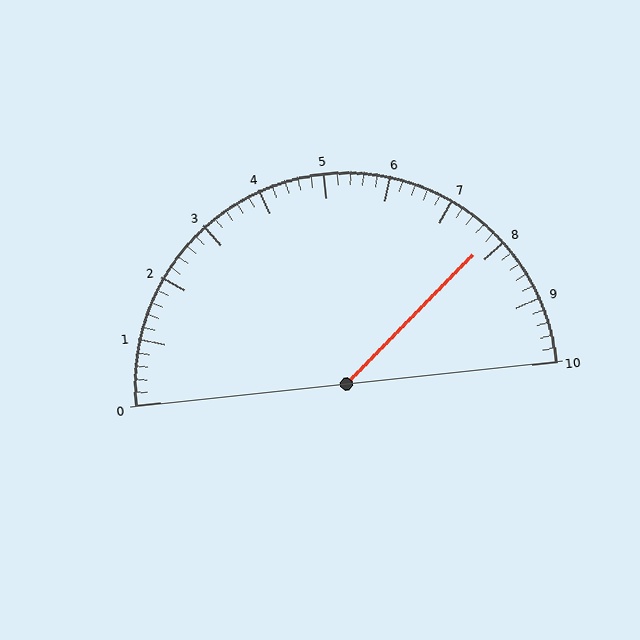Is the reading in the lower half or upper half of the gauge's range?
The reading is in the upper half of the range (0 to 10).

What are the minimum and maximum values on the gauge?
The gauge ranges from 0 to 10.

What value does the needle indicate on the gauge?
The needle indicates approximately 7.8.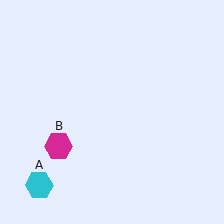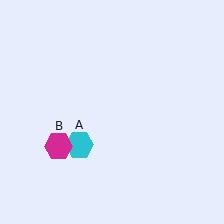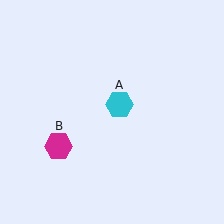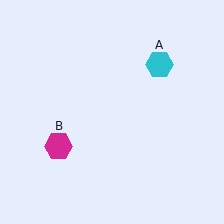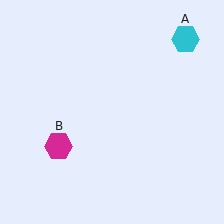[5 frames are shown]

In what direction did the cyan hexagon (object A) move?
The cyan hexagon (object A) moved up and to the right.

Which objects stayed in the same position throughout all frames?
Magenta hexagon (object B) remained stationary.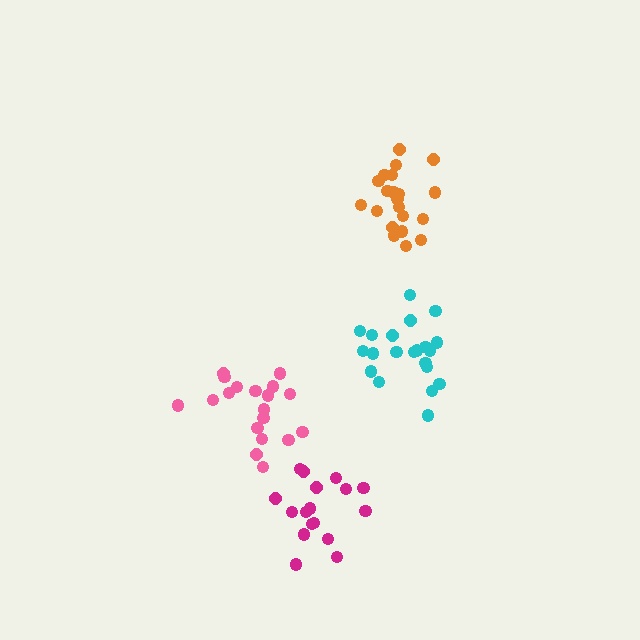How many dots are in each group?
Group 1: 21 dots, Group 2: 19 dots, Group 3: 21 dots, Group 4: 17 dots (78 total).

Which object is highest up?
The orange cluster is topmost.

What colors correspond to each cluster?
The clusters are colored: cyan, pink, orange, magenta.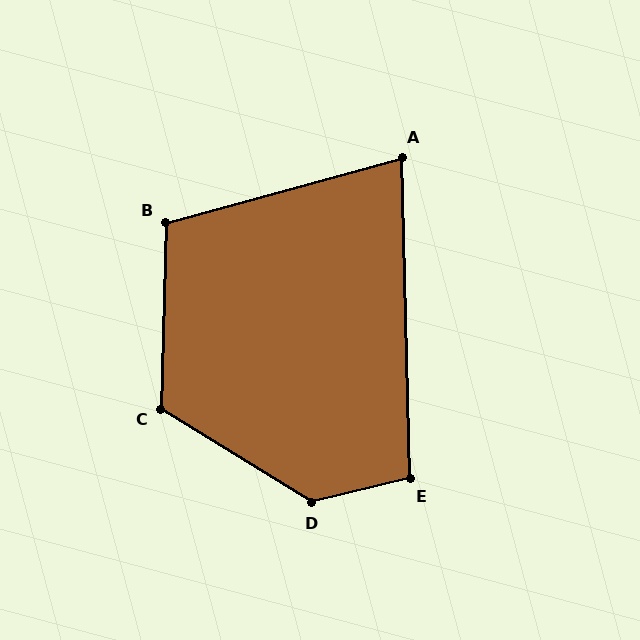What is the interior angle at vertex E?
Approximately 102 degrees (obtuse).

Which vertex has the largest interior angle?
D, at approximately 135 degrees.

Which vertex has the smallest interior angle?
A, at approximately 76 degrees.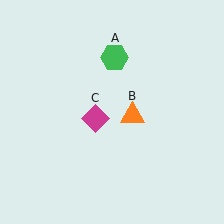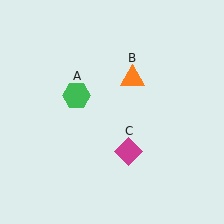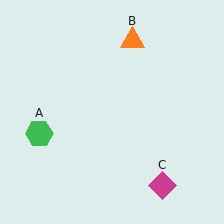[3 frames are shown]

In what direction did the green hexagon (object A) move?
The green hexagon (object A) moved down and to the left.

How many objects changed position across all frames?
3 objects changed position: green hexagon (object A), orange triangle (object B), magenta diamond (object C).